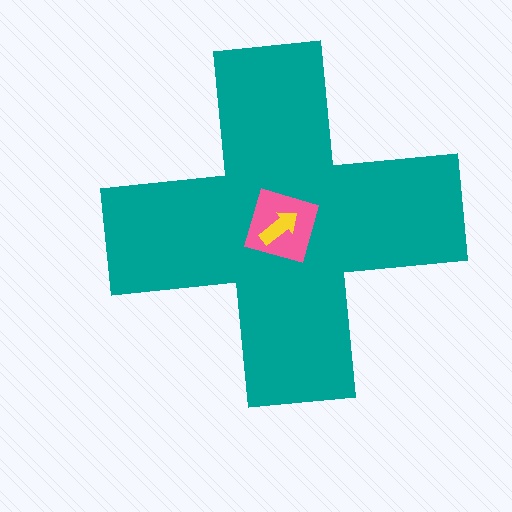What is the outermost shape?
The teal cross.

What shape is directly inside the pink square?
The yellow arrow.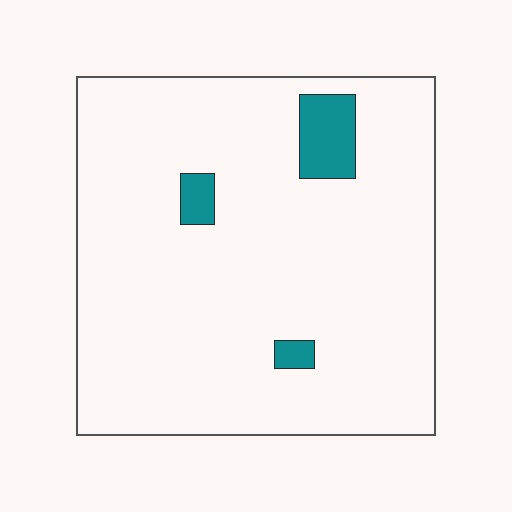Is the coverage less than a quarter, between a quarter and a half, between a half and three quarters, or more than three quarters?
Less than a quarter.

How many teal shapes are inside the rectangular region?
3.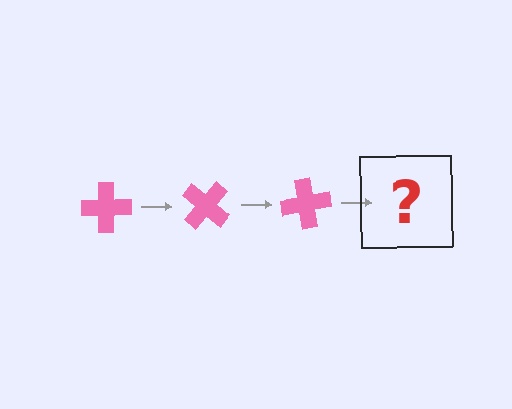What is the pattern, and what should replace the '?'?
The pattern is that the cross rotates 40 degrees each step. The '?' should be a pink cross rotated 120 degrees.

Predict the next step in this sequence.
The next step is a pink cross rotated 120 degrees.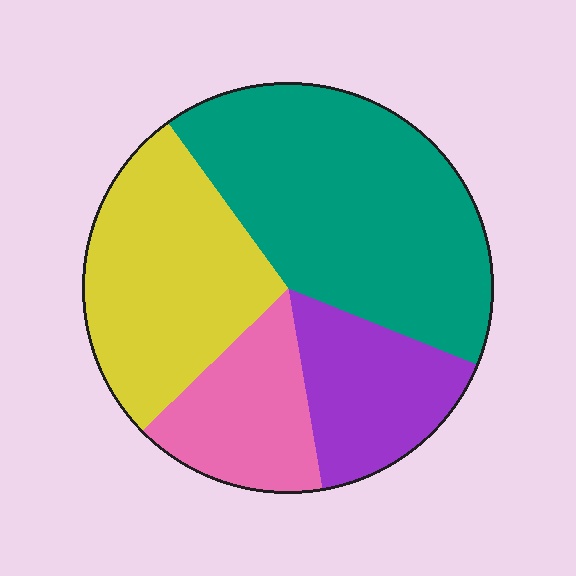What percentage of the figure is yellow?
Yellow covers 27% of the figure.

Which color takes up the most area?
Teal, at roughly 40%.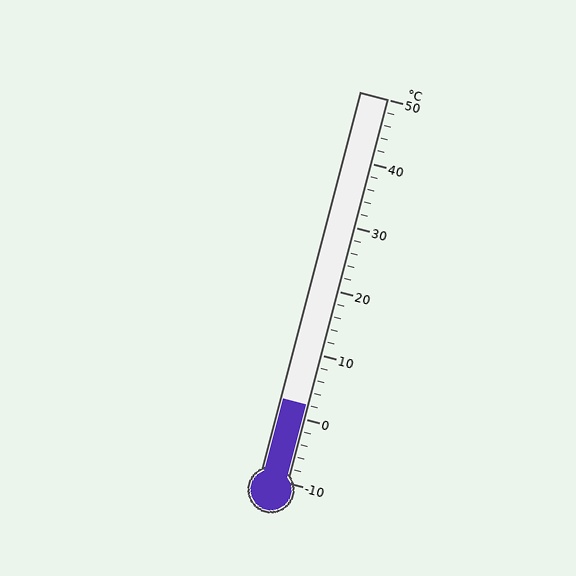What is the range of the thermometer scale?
The thermometer scale ranges from -10°C to 50°C.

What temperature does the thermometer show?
The thermometer shows approximately 2°C.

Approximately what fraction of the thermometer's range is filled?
The thermometer is filled to approximately 20% of its range.